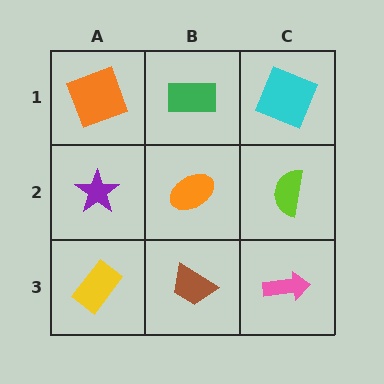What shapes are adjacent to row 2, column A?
An orange square (row 1, column A), a yellow rectangle (row 3, column A), an orange ellipse (row 2, column B).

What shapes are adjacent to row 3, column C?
A lime semicircle (row 2, column C), a brown trapezoid (row 3, column B).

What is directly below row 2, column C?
A pink arrow.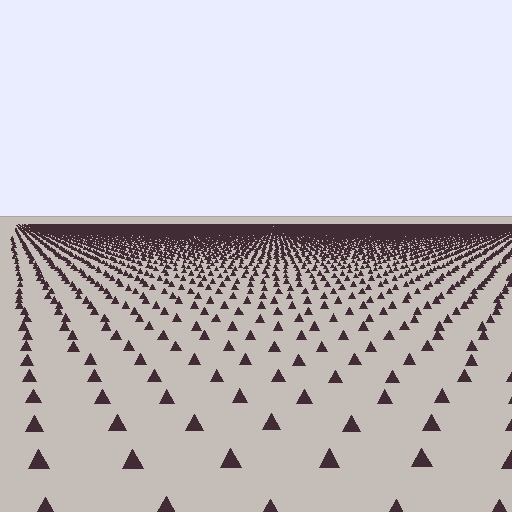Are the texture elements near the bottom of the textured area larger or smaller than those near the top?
Larger. Near the bottom, elements are closer to the viewer and appear at a bigger on-screen size.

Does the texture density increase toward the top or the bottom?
Density increases toward the top.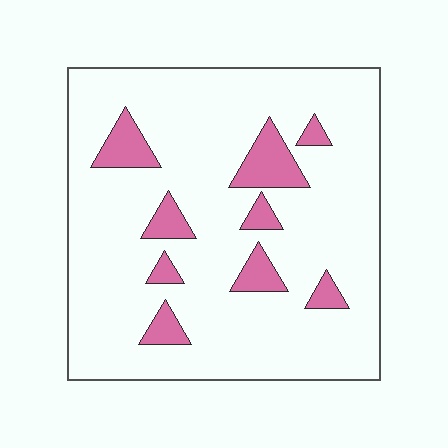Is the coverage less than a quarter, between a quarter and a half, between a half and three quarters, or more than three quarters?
Less than a quarter.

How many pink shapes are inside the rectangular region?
9.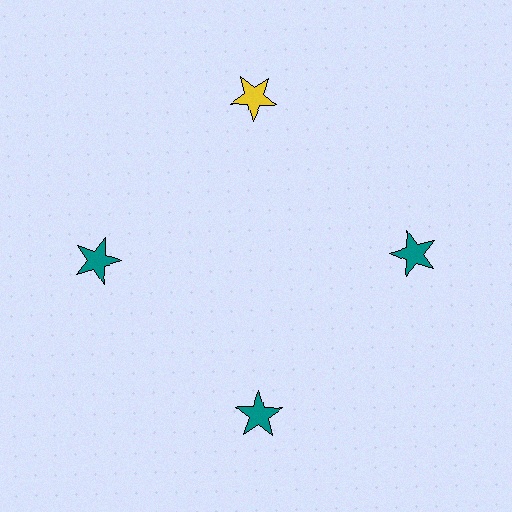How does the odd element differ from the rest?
It has a different color: yellow instead of teal.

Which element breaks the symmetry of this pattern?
The yellow star at roughly the 12 o'clock position breaks the symmetry. All other shapes are teal stars.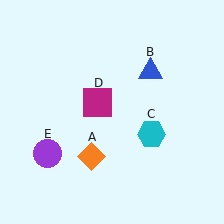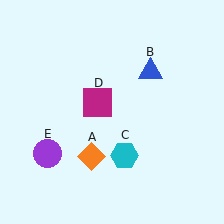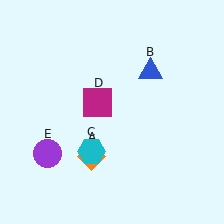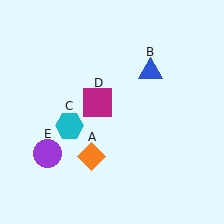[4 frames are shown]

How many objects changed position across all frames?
1 object changed position: cyan hexagon (object C).